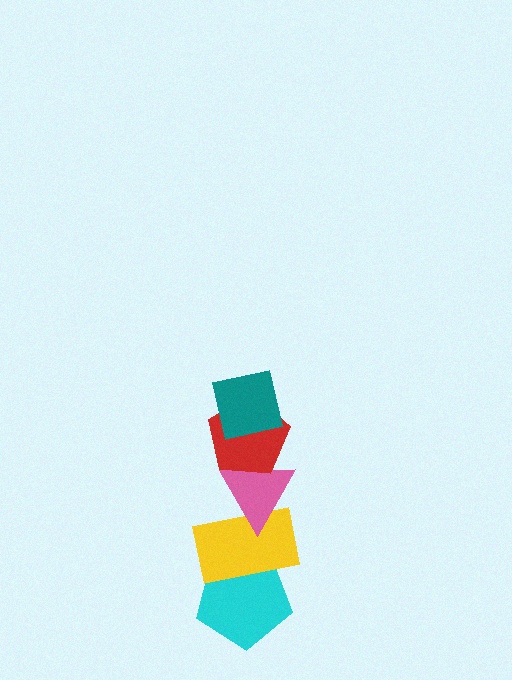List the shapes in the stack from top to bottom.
From top to bottom: the teal square, the red pentagon, the pink triangle, the yellow rectangle, the cyan pentagon.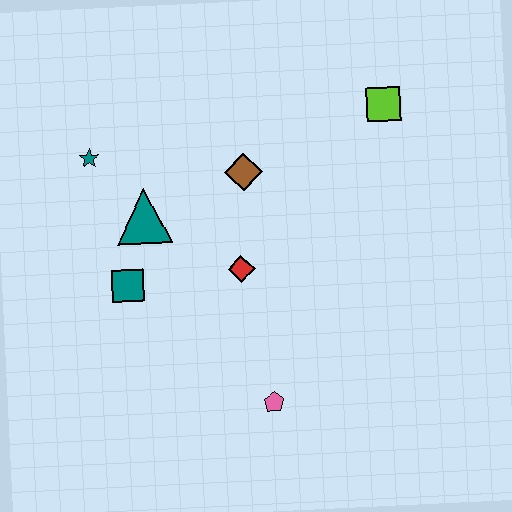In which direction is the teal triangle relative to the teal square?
The teal triangle is above the teal square.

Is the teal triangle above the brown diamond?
No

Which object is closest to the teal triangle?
The teal square is closest to the teal triangle.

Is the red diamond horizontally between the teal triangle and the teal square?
No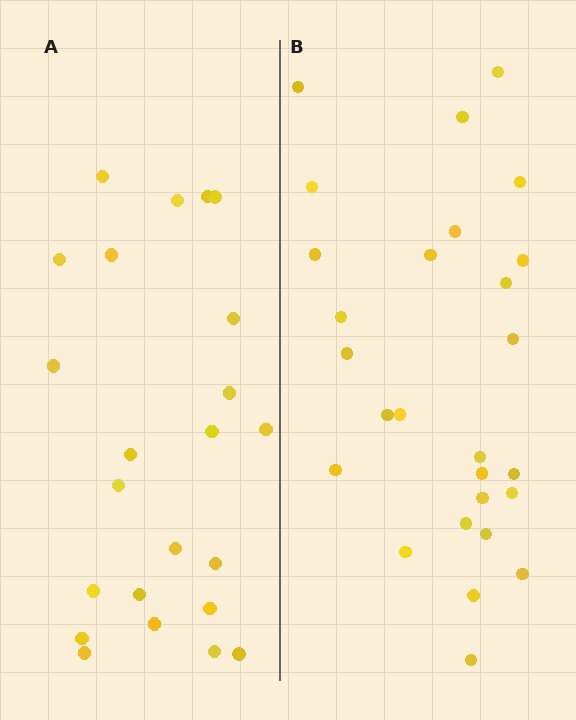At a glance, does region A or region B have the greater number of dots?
Region B (the right region) has more dots.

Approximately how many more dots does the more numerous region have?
Region B has about 4 more dots than region A.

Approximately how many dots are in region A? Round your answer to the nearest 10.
About 20 dots. (The exact count is 23, which rounds to 20.)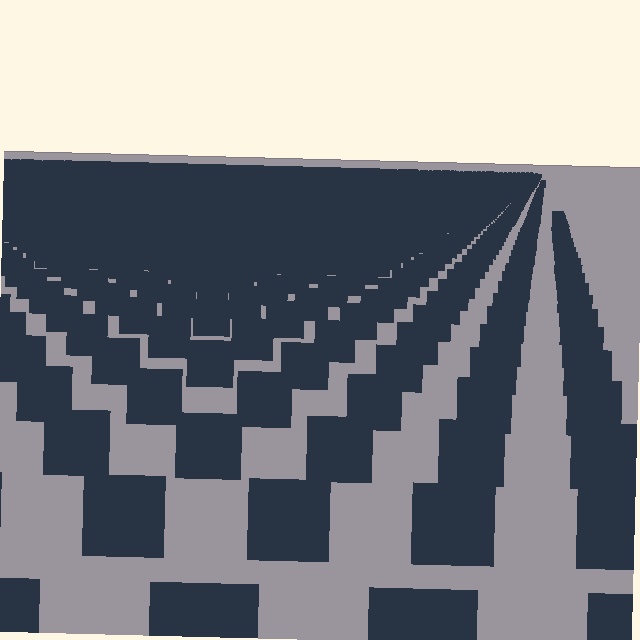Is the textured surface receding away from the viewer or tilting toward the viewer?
The surface is receding away from the viewer. Texture elements get smaller and denser toward the top.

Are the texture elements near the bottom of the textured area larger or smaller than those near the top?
Larger. Near the bottom, elements are closer to the viewer and appear at a bigger on-screen size.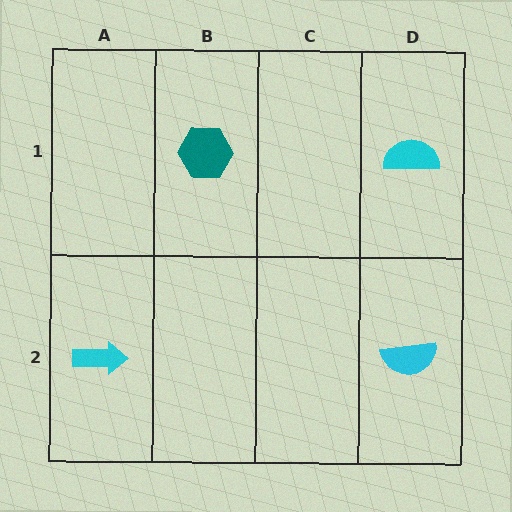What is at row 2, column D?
A cyan semicircle.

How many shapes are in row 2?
2 shapes.